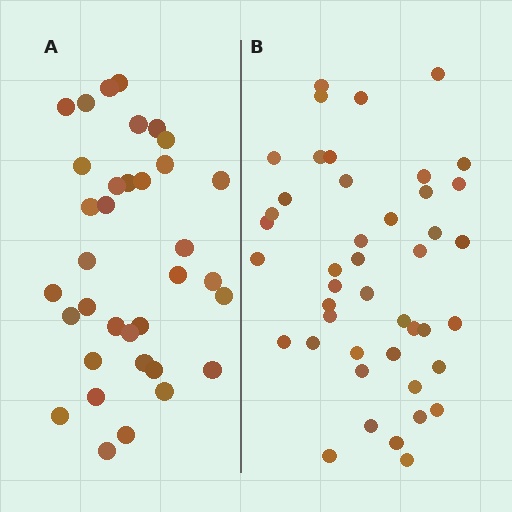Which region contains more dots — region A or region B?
Region B (the right region) has more dots.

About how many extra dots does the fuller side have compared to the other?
Region B has roughly 8 or so more dots than region A.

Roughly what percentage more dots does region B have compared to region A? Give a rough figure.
About 25% more.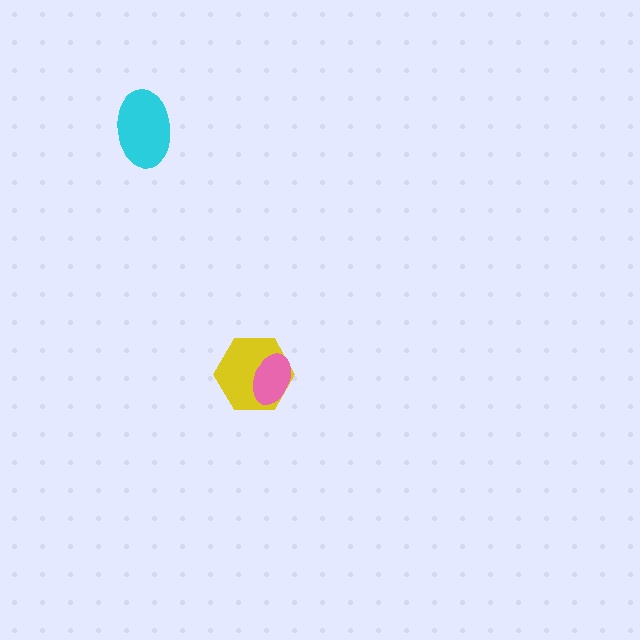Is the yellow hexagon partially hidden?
Yes, it is partially covered by another shape.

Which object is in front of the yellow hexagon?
The pink ellipse is in front of the yellow hexagon.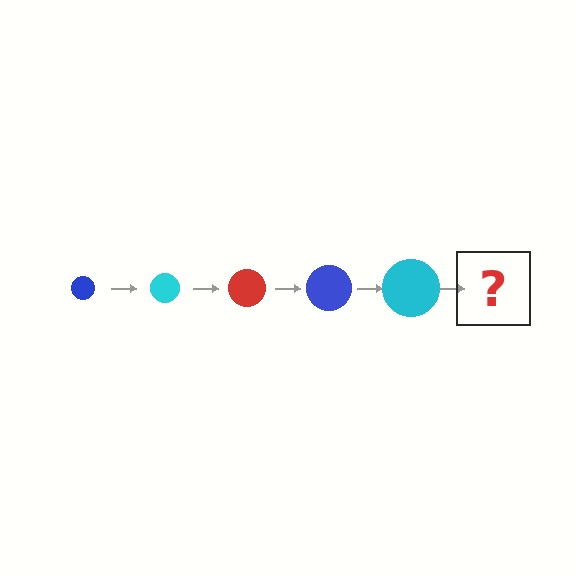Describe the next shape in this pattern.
It should be a red circle, larger than the previous one.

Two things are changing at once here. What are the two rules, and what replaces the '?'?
The two rules are that the circle grows larger each step and the color cycles through blue, cyan, and red. The '?' should be a red circle, larger than the previous one.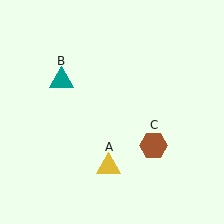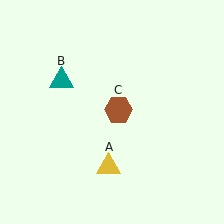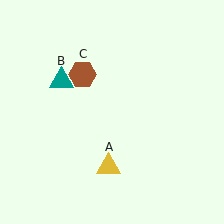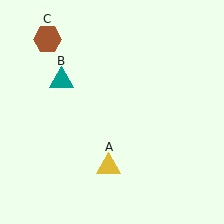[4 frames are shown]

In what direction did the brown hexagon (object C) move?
The brown hexagon (object C) moved up and to the left.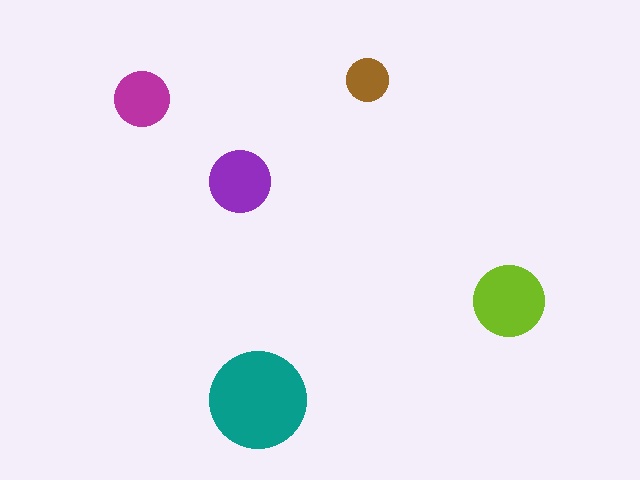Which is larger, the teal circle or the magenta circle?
The teal one.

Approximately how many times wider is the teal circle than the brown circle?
About 2.5 times wider.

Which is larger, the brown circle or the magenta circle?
The magenta one.